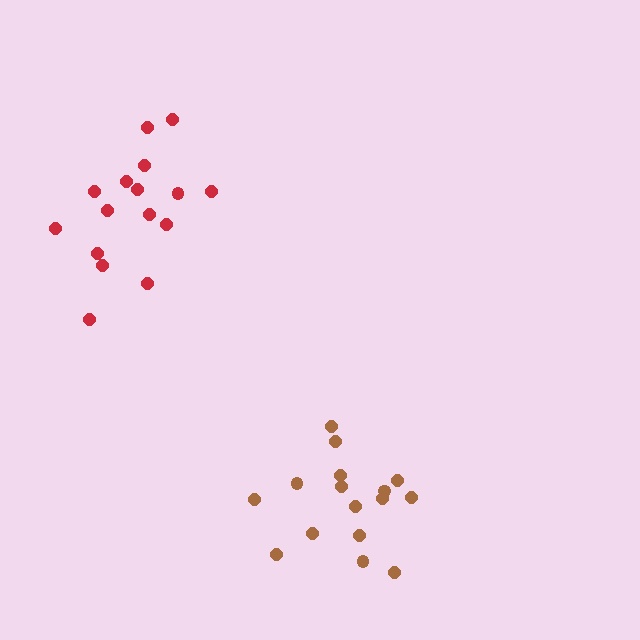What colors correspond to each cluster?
The clusters are colored: brown, red.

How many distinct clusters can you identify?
There are 2 distinct clusters.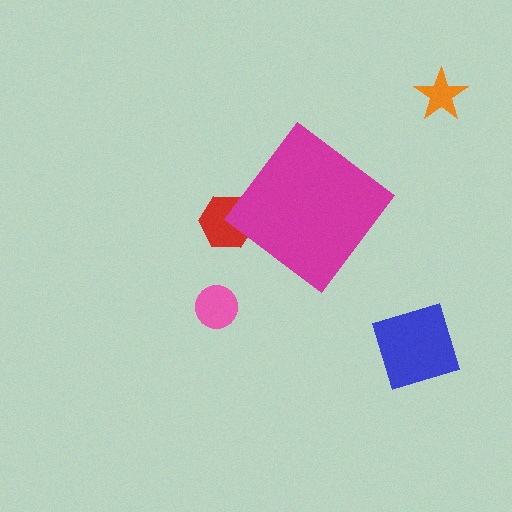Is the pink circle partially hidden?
No, the pink circle is fully visible.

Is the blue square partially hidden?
No, the blue square is fully visible.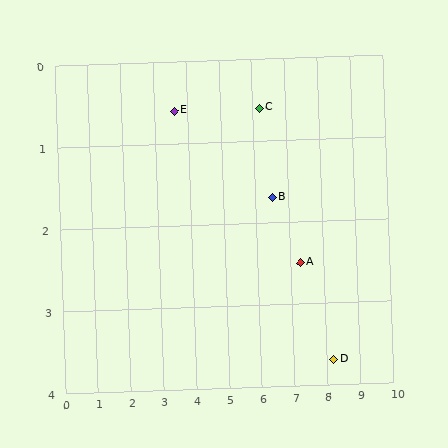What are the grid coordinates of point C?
Point C is at approximately (6.2, 0.6).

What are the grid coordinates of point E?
Point E is at approximately (3.6, 0.6).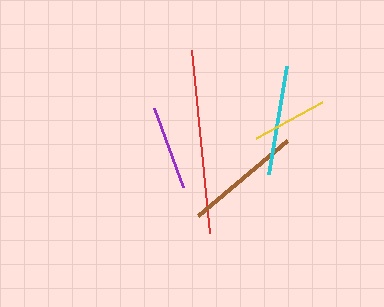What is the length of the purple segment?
The purple segment is approximately 83 pixels long.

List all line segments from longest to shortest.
From longest to shortest: red, brown, cyan, purple, yellow.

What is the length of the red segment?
The red segment is approximately 184 pixels long.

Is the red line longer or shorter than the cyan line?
The red line is longer than the cyan line.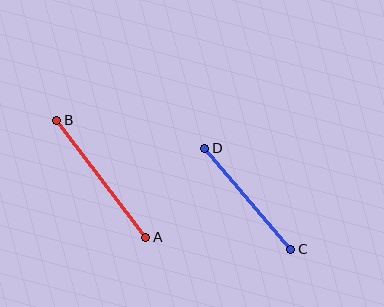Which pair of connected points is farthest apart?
Points A and B are farthest apart.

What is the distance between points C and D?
The distance is approximately 133 pixels.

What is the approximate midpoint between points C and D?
The midpoint is at approximately (248, 199) pixels.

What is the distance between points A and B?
The distance is approximately 147 pixels.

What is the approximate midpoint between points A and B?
The midpoint is at approximately (101, 179) pixels.